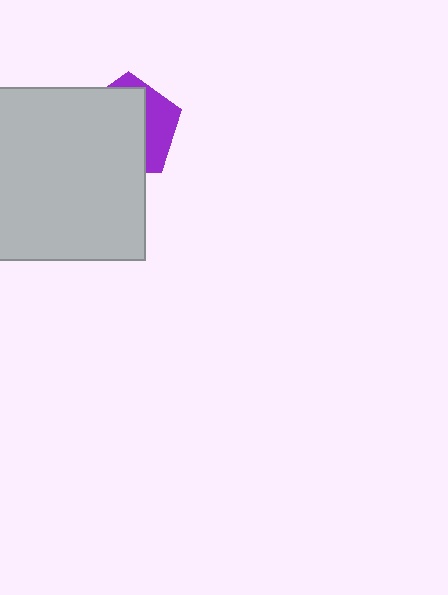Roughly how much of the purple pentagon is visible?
A small part of it is visible (roughly 33%).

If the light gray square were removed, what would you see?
You would see the complete purple pentagon.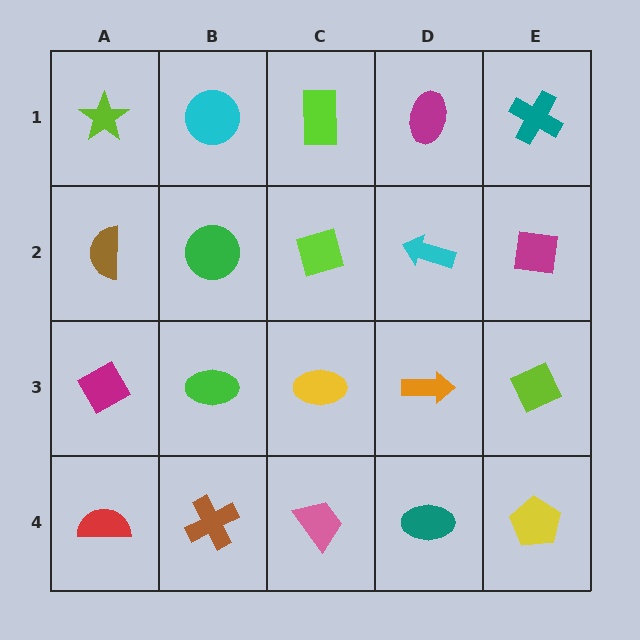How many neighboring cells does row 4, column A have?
2.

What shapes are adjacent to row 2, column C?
A lime rectangle (row 1, column C), a yellow ellipse (row 3, column C), a green circle (row 2, column B), a cyan arrow (row 2, column D).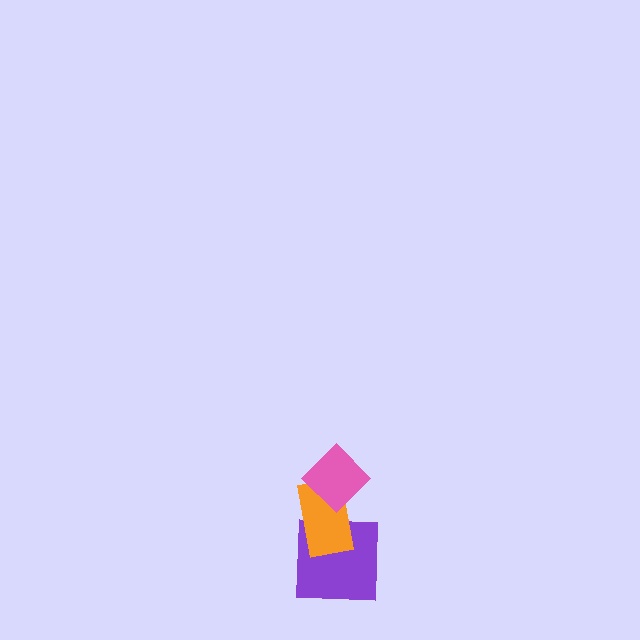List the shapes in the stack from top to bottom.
From top to bottom: the pink diamond, the orange rectangle, the purple square.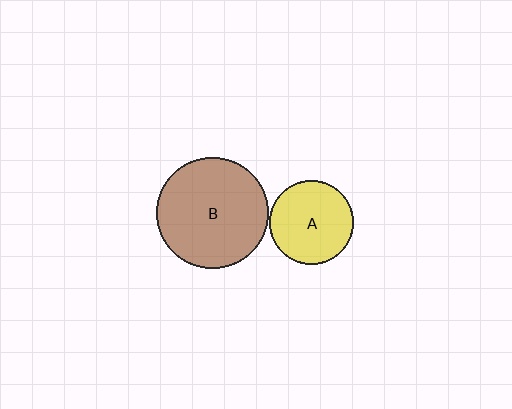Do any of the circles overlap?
No, none of the circles overlap.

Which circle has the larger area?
Circle B (brown).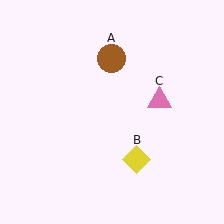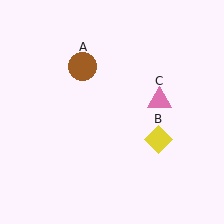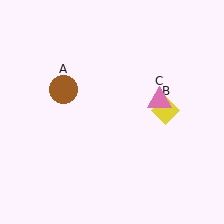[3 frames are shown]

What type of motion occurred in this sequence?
The brown circle (object A), yellow diamond (object B) rotated counterclockwise around the center of the scene.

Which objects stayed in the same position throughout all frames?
Pink triangle (object C) remained stationary.